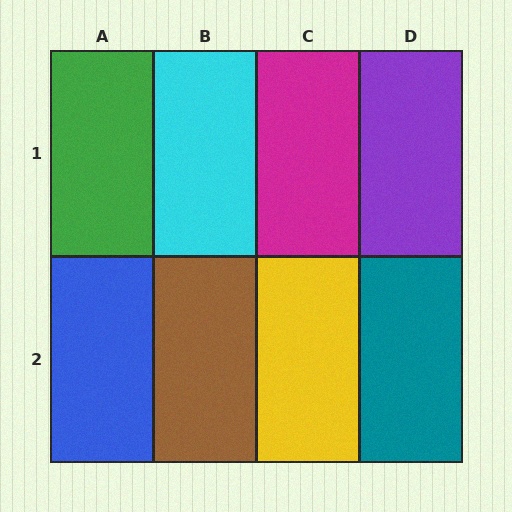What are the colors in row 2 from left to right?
Blue, brown, yellow, teal.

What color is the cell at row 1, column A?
Green.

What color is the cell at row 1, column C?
Magenta.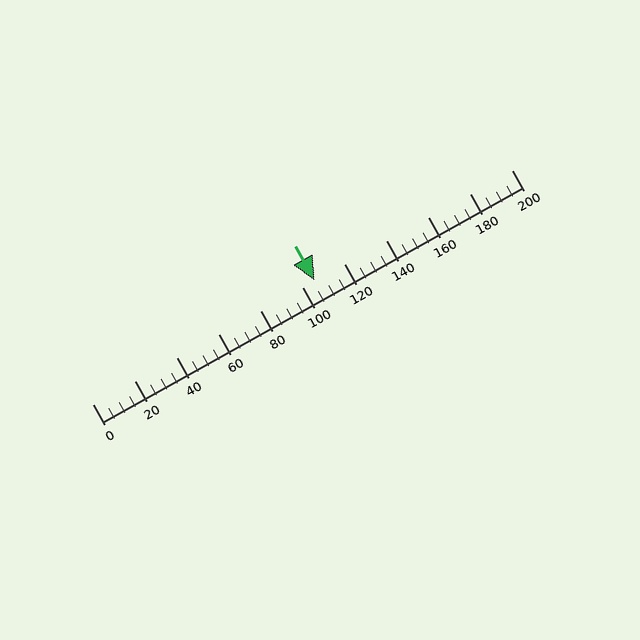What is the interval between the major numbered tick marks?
The major tick marks are spaced 20 units apart.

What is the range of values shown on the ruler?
The ruler shows values from 0 to 200.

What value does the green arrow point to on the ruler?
The green arrow points to approximately 106.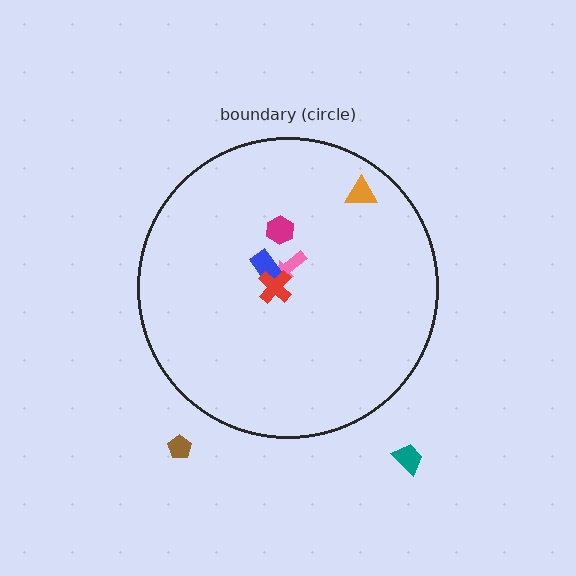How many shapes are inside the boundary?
5 inside, 2 outside.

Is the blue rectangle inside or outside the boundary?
Inside.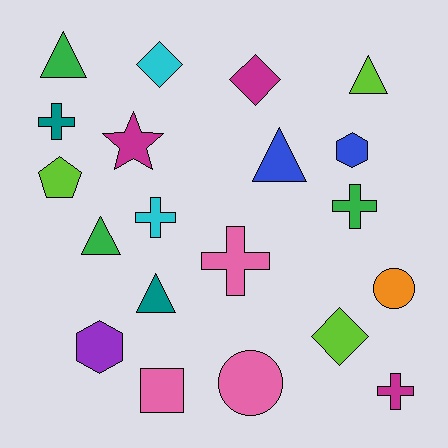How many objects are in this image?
There are 20 objects.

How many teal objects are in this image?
There are 2 teal objects.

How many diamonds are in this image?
There are 3 diamonds.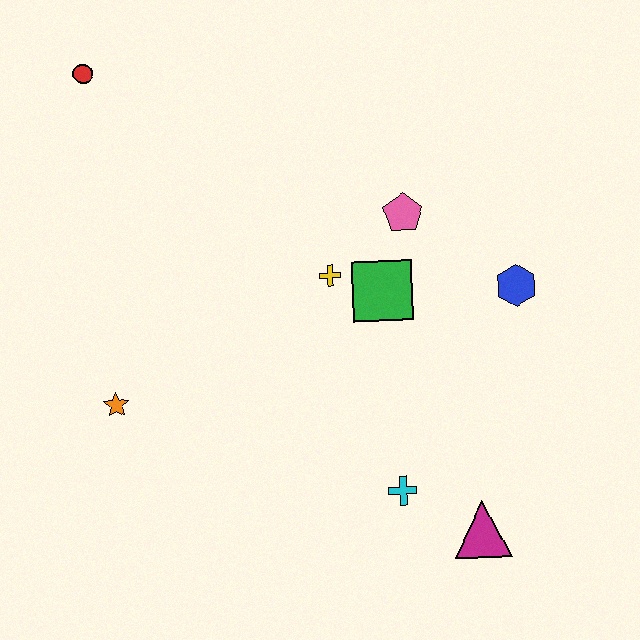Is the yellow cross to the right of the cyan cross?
No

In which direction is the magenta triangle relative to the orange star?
The magenta triangle is to the right of the orange star.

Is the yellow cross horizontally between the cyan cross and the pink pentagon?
No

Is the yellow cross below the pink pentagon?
Yes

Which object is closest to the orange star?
The yellow cross is closest to the orange star.